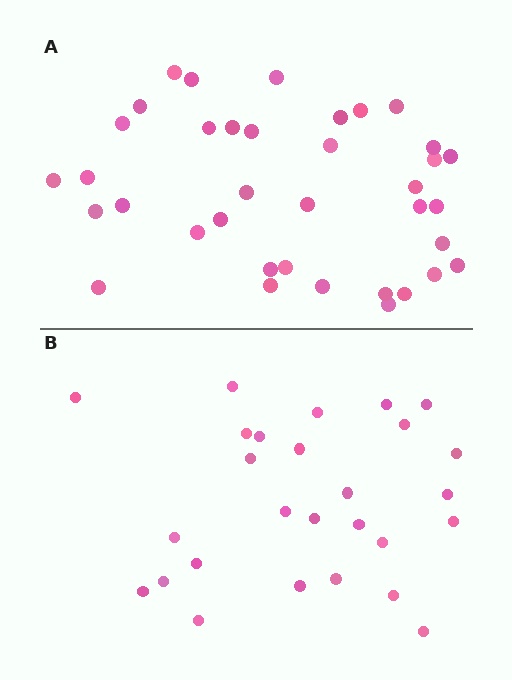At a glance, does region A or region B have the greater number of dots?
Region A (the top region) has more dots.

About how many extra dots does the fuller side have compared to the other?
Region A has roughly 10 or so more dots than region B.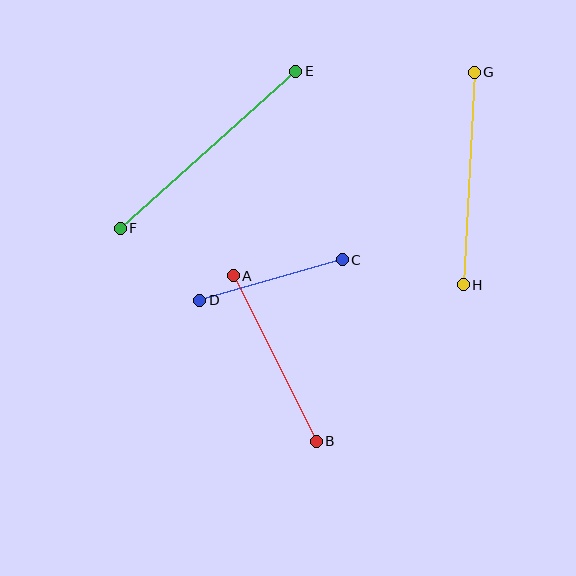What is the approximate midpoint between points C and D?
The midpoint is at approximately (271, 280) pixels.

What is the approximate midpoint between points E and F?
The midpoint is at approximately (208, 150) pixels.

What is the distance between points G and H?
The distance is approximately 213 pixels.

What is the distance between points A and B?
The distance is approximately 185 pixels.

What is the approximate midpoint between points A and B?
The midpoint is at approximately (275, 358) pixels.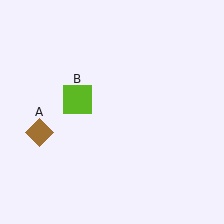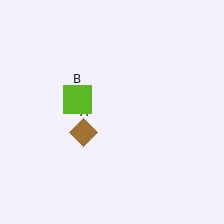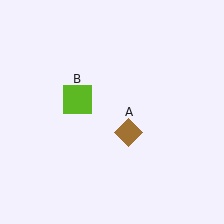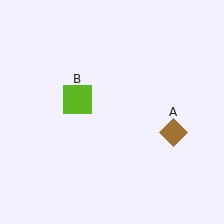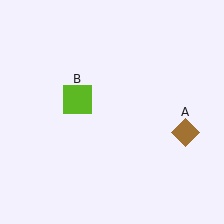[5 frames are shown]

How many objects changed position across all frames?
1 object changed position: brown diamond (object A).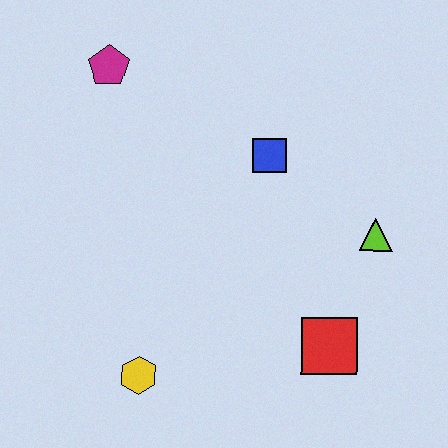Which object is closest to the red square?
The lime triangle is closest to the red square.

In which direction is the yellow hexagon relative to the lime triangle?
The yellow hexagon is to the left of the lime triangle.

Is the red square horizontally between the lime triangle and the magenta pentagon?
Yes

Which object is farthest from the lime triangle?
The magenta pentagon is farthest from the lime triangle.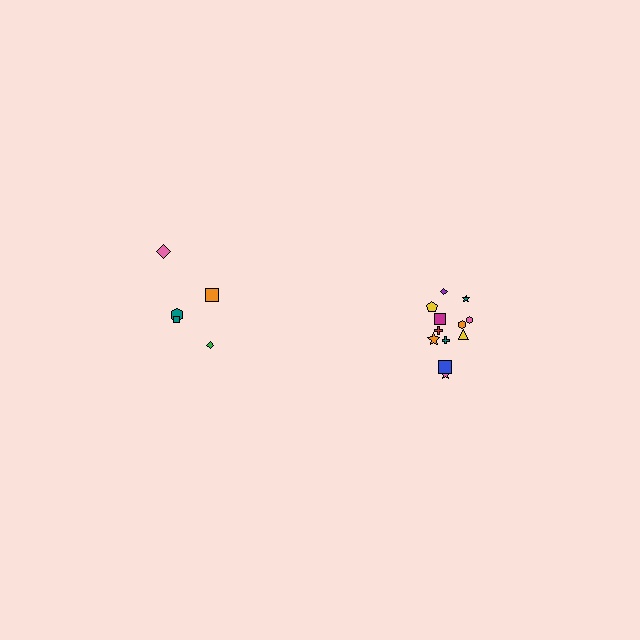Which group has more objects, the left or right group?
The right group.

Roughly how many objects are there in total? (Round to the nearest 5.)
Roughly 15 objects in total.